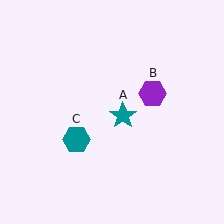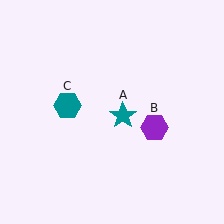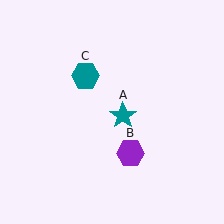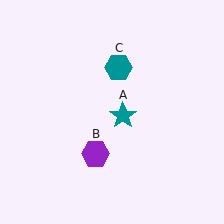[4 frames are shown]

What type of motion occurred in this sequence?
The purple hexagon (object B), teal hexagon (object C) rotated clockwise around the center of the scene.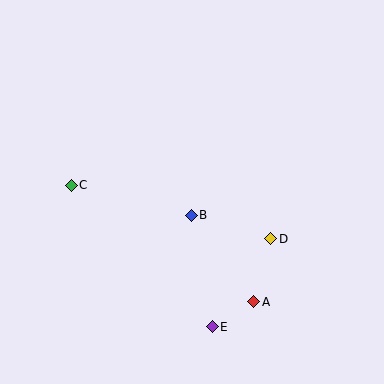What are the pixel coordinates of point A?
Point A is at (254, 302).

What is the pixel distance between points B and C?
The distance between B and C is 123 pixels.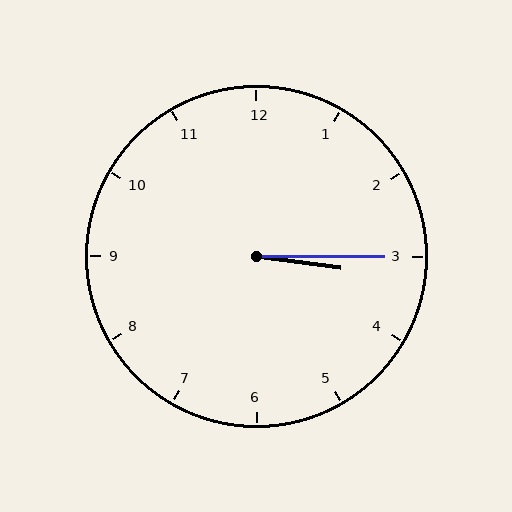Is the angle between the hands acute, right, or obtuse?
It is acute.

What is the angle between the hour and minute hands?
Approximately 8 degrees.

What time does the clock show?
3:15.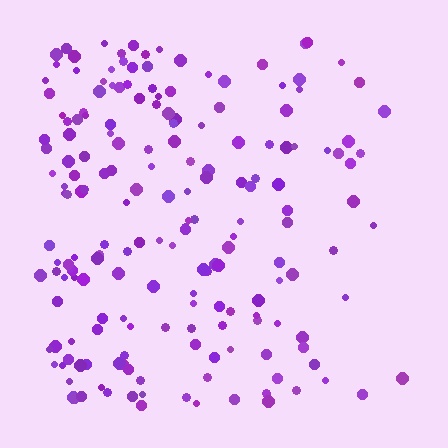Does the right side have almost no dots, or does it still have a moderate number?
Still a moderate number, just noticeably fewer than the left.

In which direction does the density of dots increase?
From right to left, with the left side densest.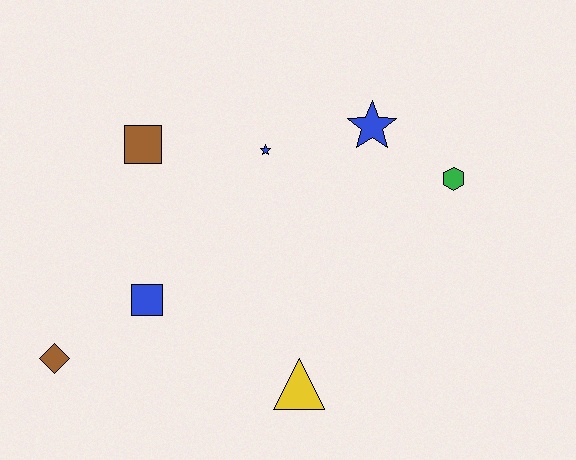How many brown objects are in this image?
There are 2 brown objects.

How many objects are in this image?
There are 7 objects.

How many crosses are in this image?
There are no crosses.